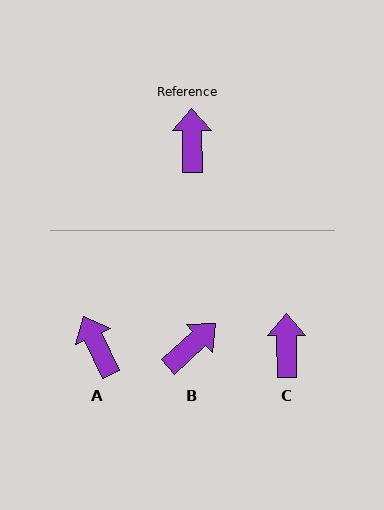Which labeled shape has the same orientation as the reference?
C.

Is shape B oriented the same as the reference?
No, it is off by about 48 degrees.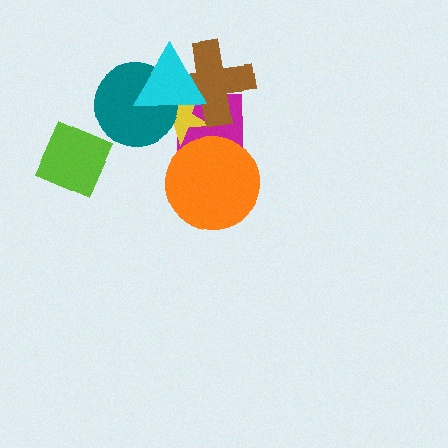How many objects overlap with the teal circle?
2 objects overlap with the teal circle.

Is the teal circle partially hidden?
Yes, it is partially covered by another shape.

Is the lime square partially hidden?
No, no other shape covers it.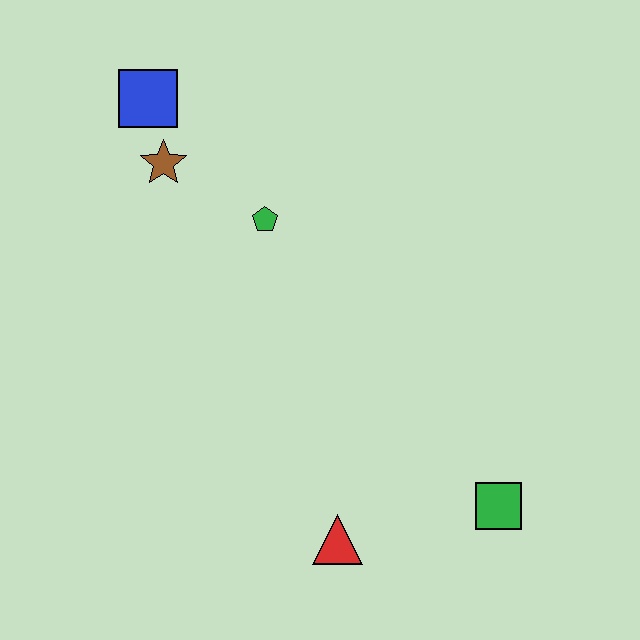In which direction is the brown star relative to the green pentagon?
The brown star is to the left of the green pentagon.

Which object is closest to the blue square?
The brown star is closest to the blue square.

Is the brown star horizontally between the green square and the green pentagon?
No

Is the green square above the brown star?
No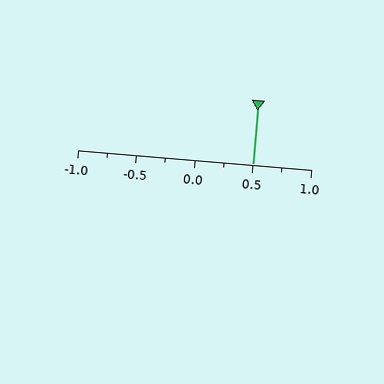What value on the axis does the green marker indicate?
The marker indicates approximately 0.5.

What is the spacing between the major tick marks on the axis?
The major ticks are spaced 0.5 apart.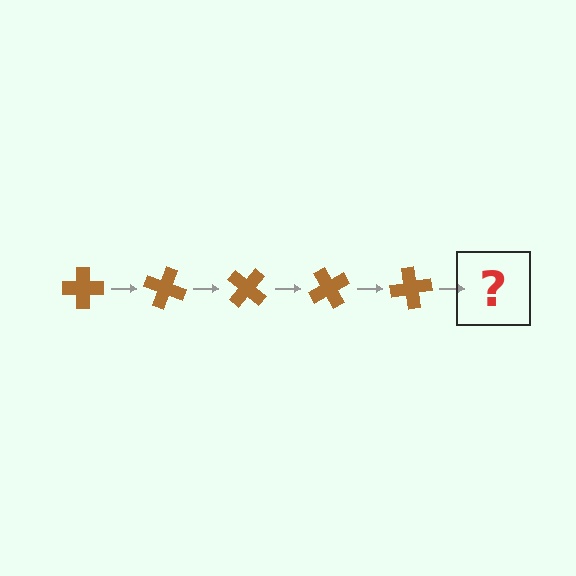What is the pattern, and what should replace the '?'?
The pattern is that the cross rotates 20 degrees each step. The '?' should be a brown cross rotated 100 degrees.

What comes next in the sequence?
The next element should be a brown cross rotated 100 degrees.